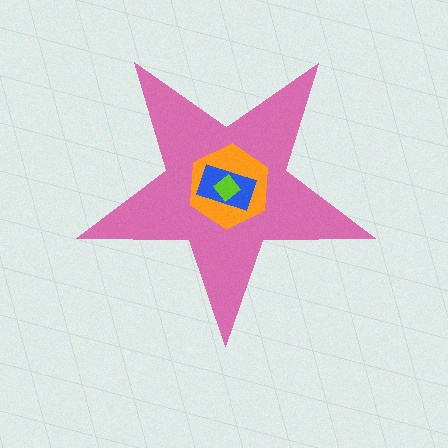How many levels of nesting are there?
4.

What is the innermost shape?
The lime diamond.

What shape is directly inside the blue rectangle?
The lime diamond.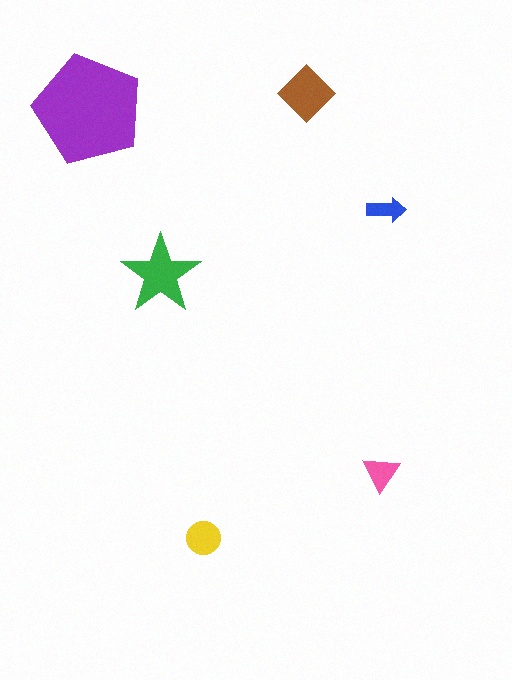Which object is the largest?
The purple pentagon.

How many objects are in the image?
There are 6 objects in the image.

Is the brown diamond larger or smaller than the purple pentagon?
Smaller.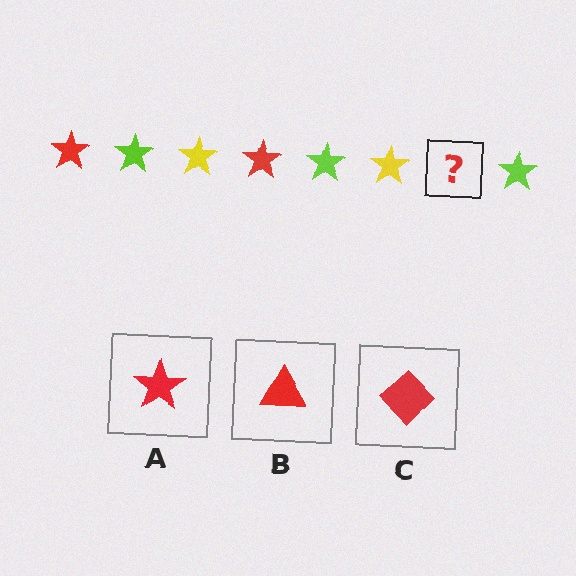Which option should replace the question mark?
Option A.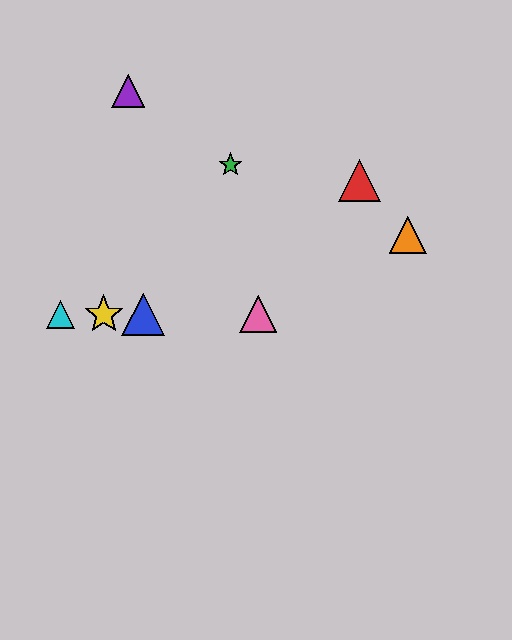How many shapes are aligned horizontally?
4 shapes (the blue triangle, the yellow star, the cyan triangle, the pink triangle) are aligned horizontally.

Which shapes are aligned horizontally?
The blue triangle, the yellow star, the cyan triangle, the pink triangle are aligned horizontally.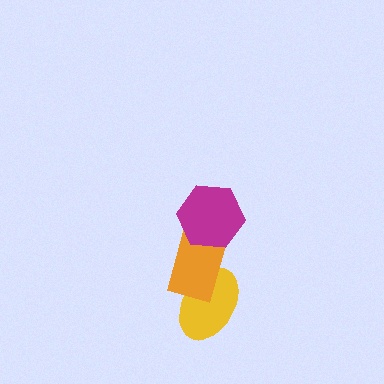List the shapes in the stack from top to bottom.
From top to bottom: the magenta hexagon, the orange rectangle, the yellow ellipse.